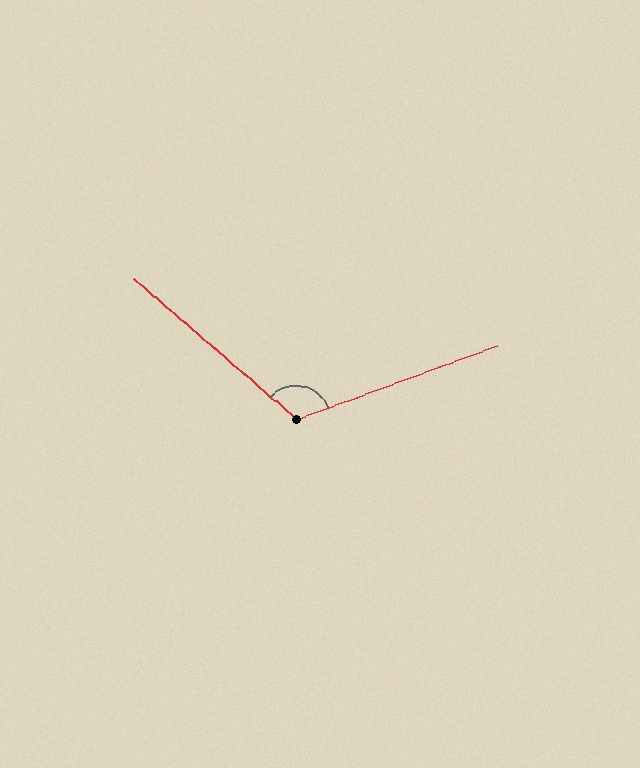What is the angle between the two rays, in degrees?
Approximately 119 degrees.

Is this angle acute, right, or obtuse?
It is obtuse.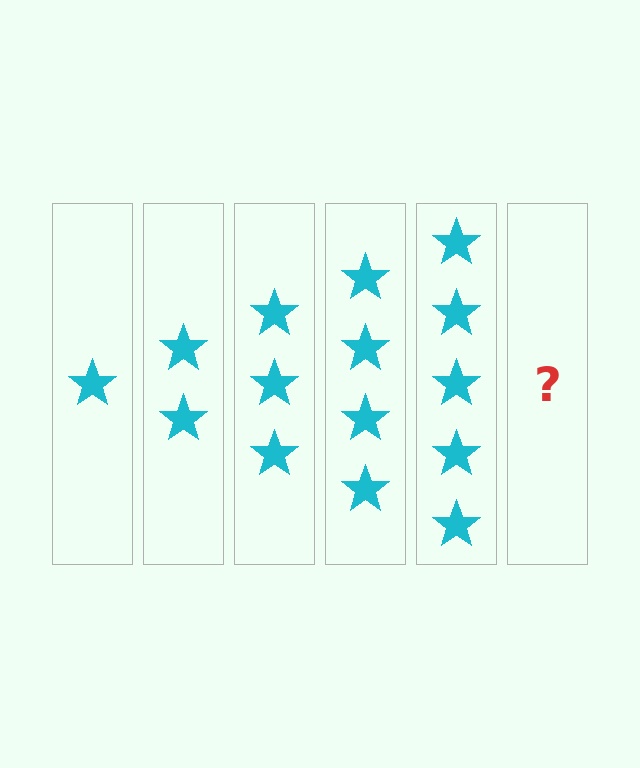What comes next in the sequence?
The next element should be 6 stars.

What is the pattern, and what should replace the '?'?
The pattern is that each step adds one more star. The '?' should be 6 stars.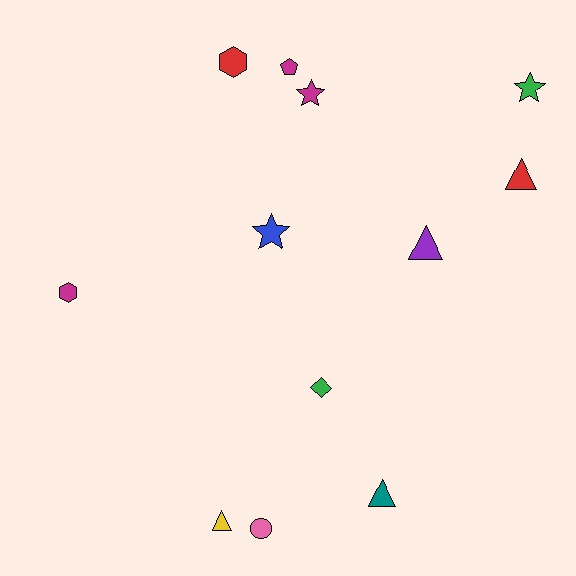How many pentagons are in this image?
There is 1 pentagon.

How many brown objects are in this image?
There are no brown objects.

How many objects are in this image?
There are 12 objects.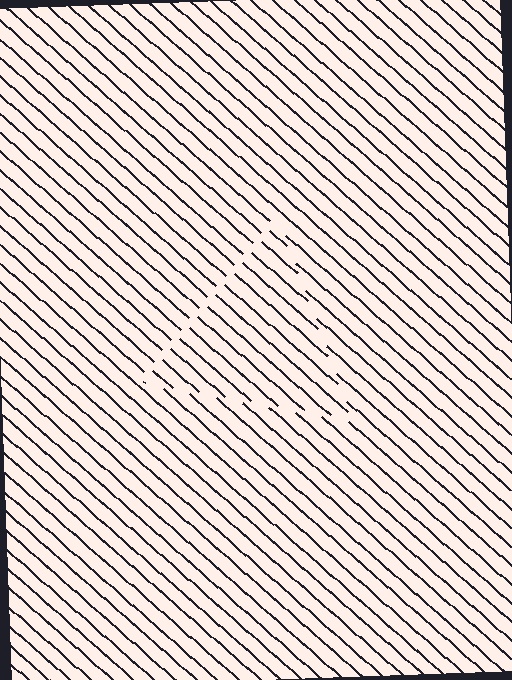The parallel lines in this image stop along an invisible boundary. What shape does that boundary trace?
An illusory triangle. The interior of the shape contains the same grating, shifted by half a period — the contour is defined by the phase discontinuity where line-ends from the inner and outer gratings abut.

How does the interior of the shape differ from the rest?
The interior of the shape contains the same grating, shifted by half a period — the contour is defined by the phase discontinuity where line-ends from the inner and outer gratings abut.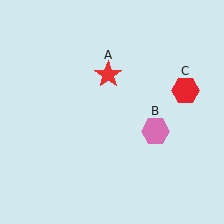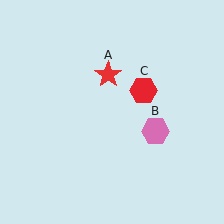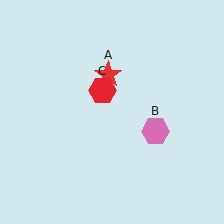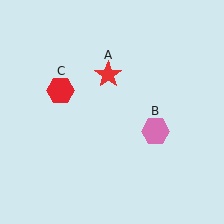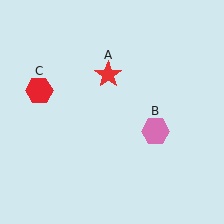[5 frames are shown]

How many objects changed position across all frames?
1 object changed position: red hexagon (object C).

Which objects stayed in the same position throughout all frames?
Red star (object A) and pink hexagon (object B) remained stationary.